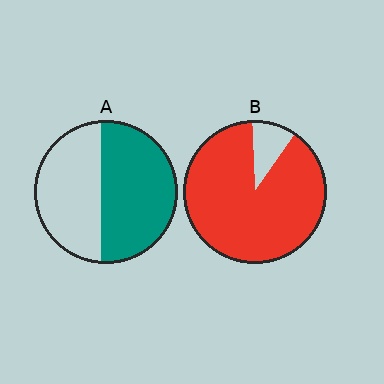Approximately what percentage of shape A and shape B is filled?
A is approximately 55% and B is approximately 90%.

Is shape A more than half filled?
Yes.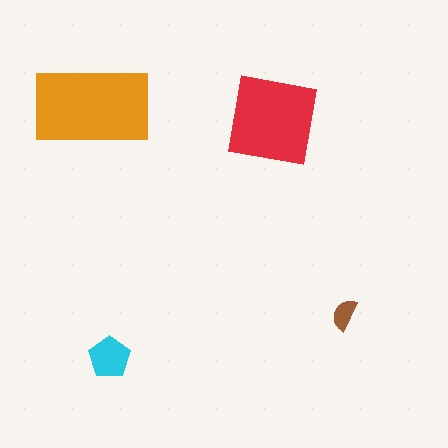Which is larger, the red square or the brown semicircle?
The red square.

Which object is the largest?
The orange rectangle.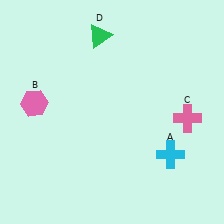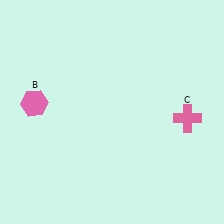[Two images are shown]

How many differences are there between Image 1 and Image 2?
There are 2 differences between the two images.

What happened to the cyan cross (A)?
The cyan cross (A) was removed in Image 2. It was in the bottom-right area of Image 1.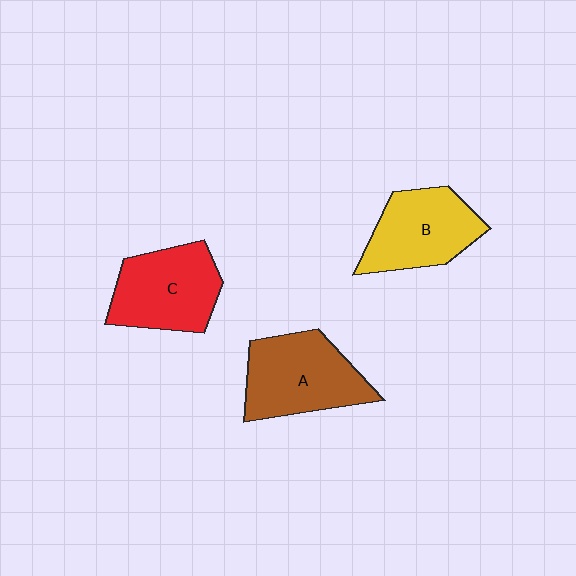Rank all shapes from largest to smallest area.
From largest to smallest: A (brown), C (red), B (yellow).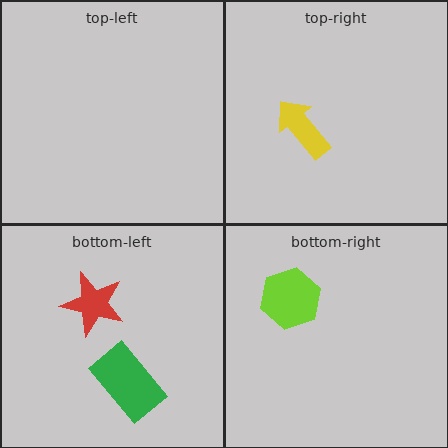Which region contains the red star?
The bottom-left region.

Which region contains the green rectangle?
The bottom-left region.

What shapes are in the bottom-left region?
The green rectangle, the red star.